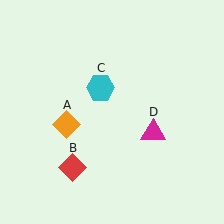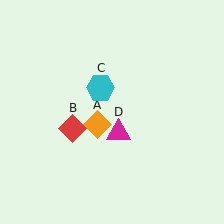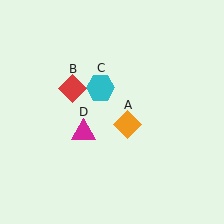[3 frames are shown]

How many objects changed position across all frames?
3 objects changed position: orange diamond (object A), red diamond (object B), magenta triangle (object D).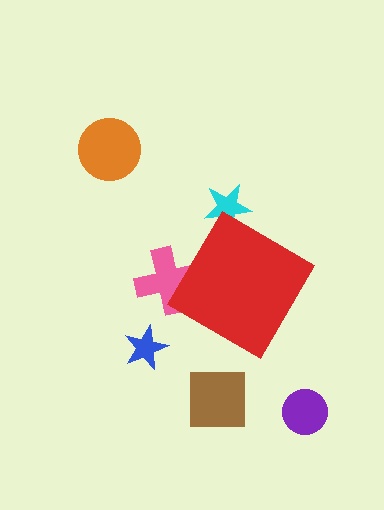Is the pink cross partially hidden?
Yes, the pink cross is partially hidden behind the red diamond.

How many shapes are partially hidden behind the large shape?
2 shapes are partially hidden.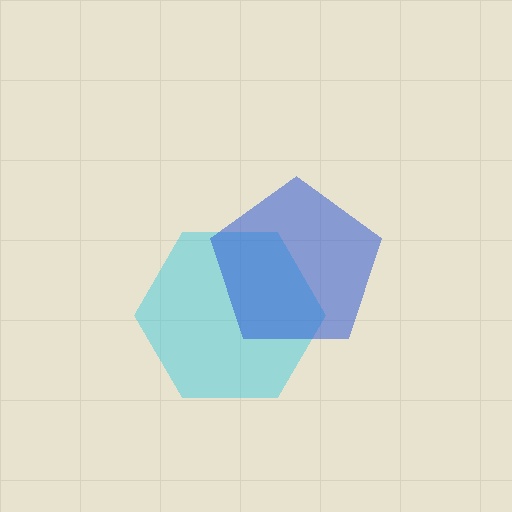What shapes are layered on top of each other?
The layered shapes are: a cyan hexagon, a blue pentagon.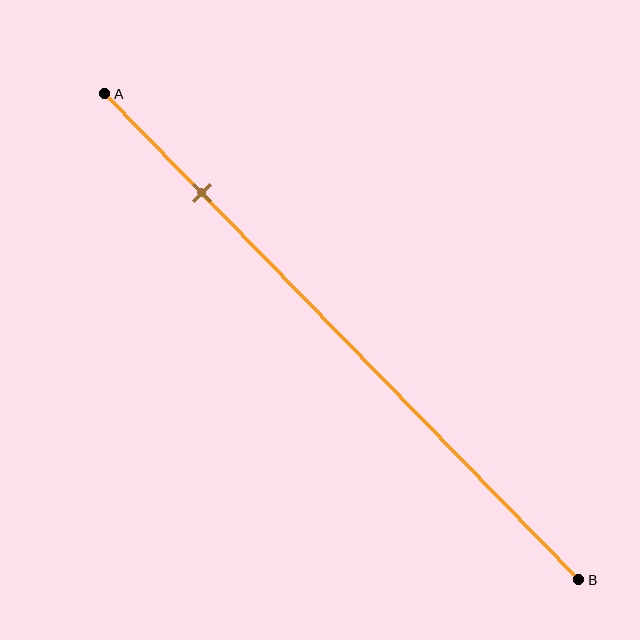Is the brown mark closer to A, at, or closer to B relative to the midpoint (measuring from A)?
The brown mark is closer to point A than the midpoint of segment AB.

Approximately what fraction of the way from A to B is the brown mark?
The brown mark is approximately 20% of the way from A to B.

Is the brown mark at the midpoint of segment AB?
No, the mark is at about 20% from A, not at the 50% midpoint.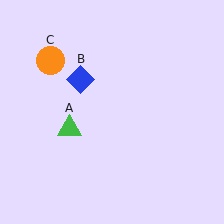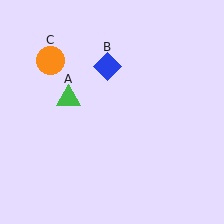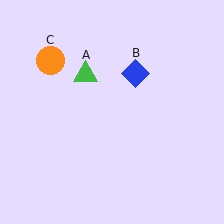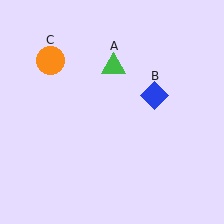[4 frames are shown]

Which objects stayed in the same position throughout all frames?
Orange circle (object C) remained stationary.